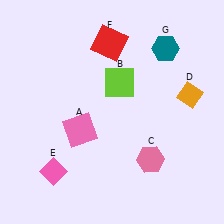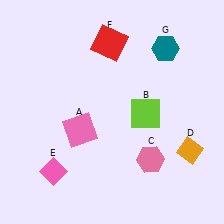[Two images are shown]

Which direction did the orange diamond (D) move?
The orange diamond (D) moved down.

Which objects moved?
The objects that moved are: the lime square (B), the orange diamond (D).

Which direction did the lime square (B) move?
The lime square (B) moved down.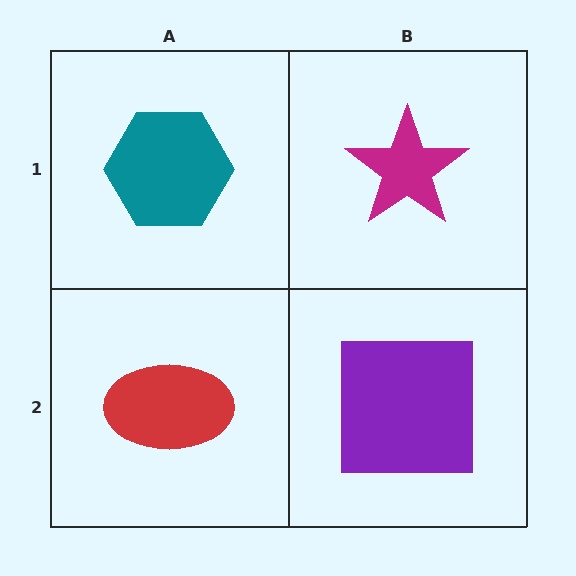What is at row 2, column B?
A purple square.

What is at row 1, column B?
A magenta star.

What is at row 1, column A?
A teal hexagon.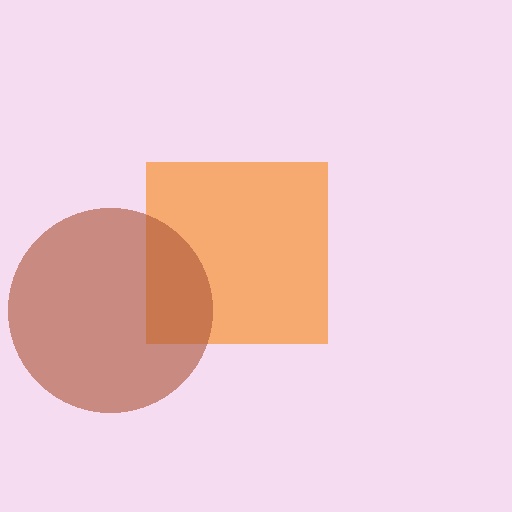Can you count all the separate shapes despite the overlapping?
Yes, there are 2 separate shapes.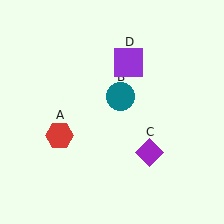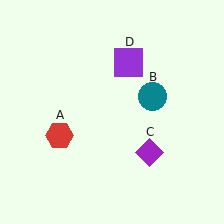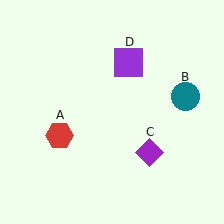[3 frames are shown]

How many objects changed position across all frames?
1 object changed position: teal circle (object B).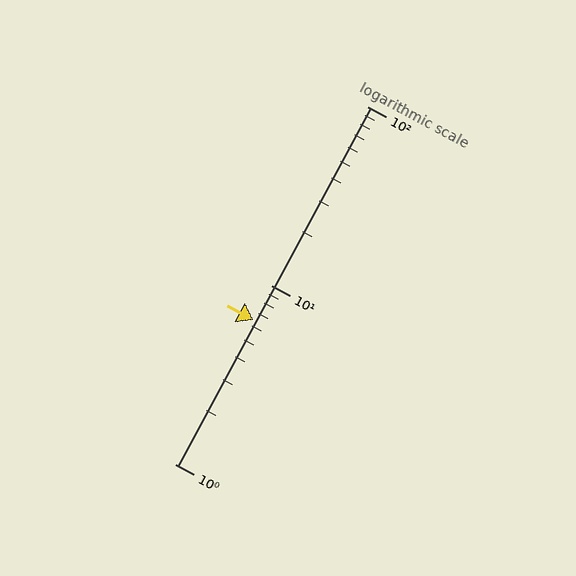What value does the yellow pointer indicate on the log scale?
The pointer indicates approximately 6.4.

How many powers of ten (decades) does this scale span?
The scale spans 2 decades, from 1 to 100.